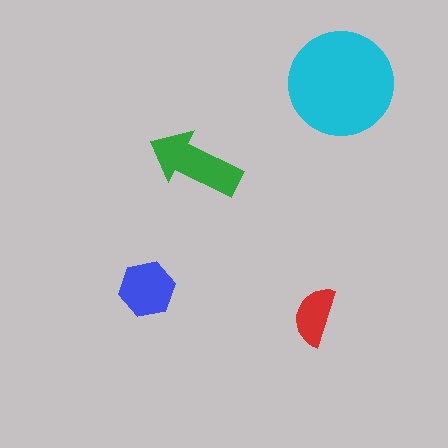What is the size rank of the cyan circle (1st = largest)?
1st.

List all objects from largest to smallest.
The cyan circle, the green arrow, the blue hexagon, the red semicircle.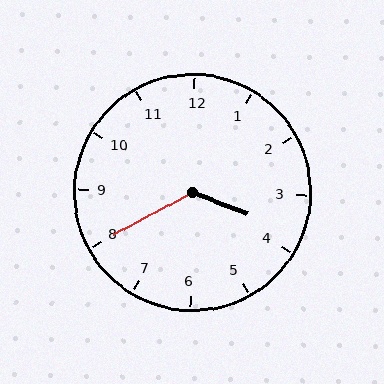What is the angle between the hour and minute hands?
Approximately 130 degrees.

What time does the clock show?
3:40.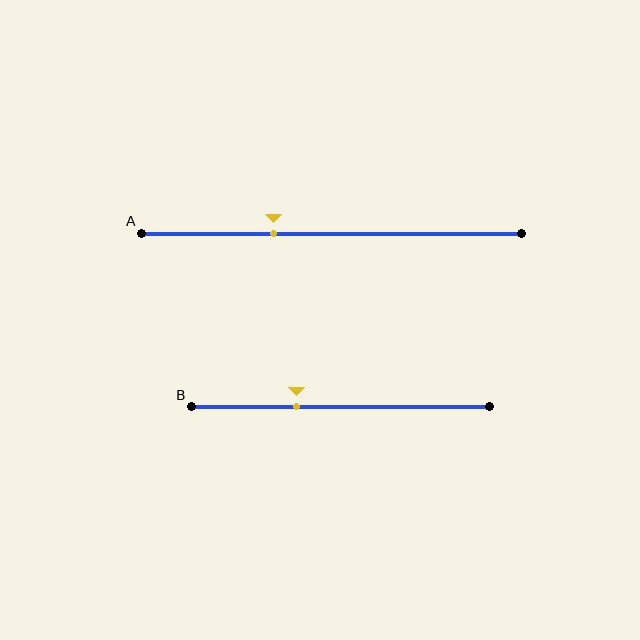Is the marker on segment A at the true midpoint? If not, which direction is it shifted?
No, the marker on segment A is shifted to the left by about 15% of the segment length.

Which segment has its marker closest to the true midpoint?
Segment B has its marker closest to the true midpoint.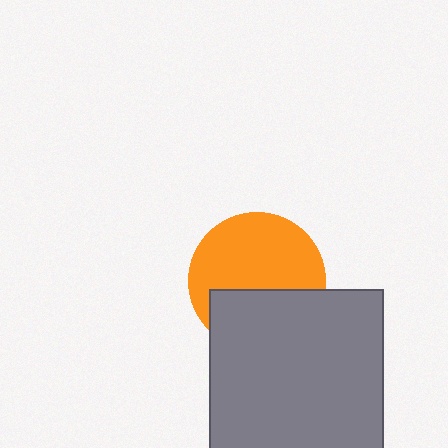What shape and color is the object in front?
The object in front is a gray square.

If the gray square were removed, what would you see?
You would see the complete orange circle.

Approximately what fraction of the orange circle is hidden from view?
Roughly 38% of the orange circle is hidden behind the gray square.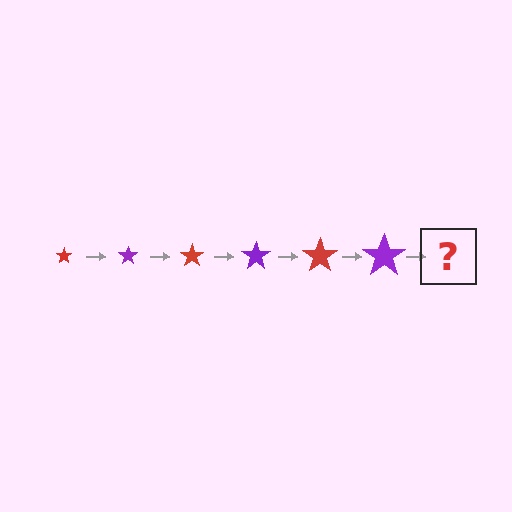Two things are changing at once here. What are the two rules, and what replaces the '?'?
The two rules are that the star grows larger each step and the color cycles through red and purple. The '?' should be a red star, larger than the previous one.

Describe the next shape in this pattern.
It should be a red star, larger than the previous one.